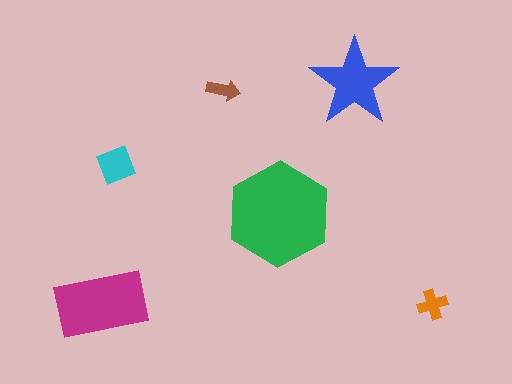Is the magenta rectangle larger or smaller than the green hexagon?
Smaller.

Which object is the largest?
The green hexagon.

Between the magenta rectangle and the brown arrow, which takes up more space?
The magenta rectangle.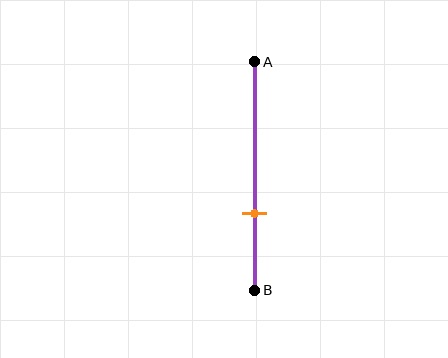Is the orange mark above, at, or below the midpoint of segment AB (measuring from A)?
The orange mark is below the midpoint of segment AB.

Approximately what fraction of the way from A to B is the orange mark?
The orange mark is approximately 65% of the way from A to B.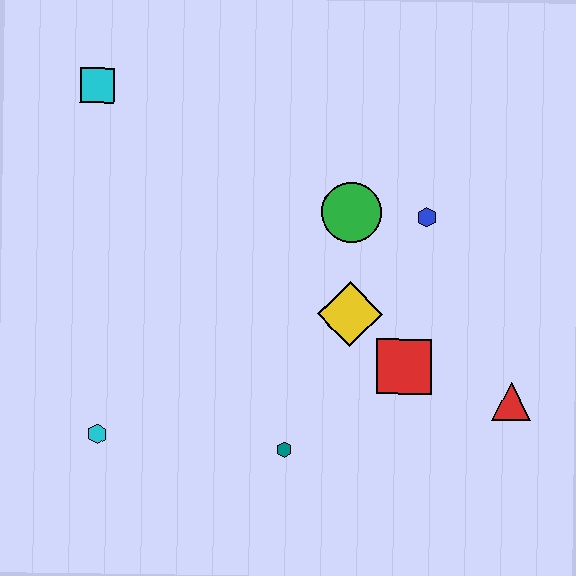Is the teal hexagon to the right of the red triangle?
No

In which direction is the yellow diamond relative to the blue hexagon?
The yellow diamond is below the blue hexagon.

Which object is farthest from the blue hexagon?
The cyan hexagon is farthest from the blue hexagon.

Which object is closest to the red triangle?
The red square is closest to the red triangle.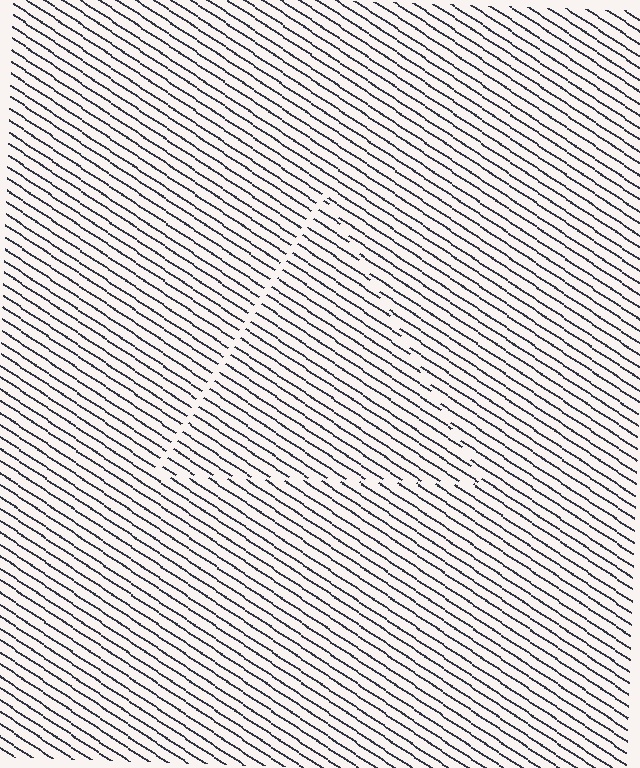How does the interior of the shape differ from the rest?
The interior of the shape contains the same grating, shifted by half a period — the contour is defined by the phase discontinuity where line-ends from the inner and outer gratings abut.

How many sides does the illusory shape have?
3 sides — the line-ends trace a triangle.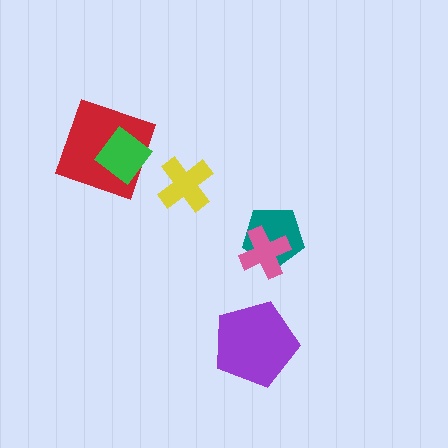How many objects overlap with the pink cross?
1 object overlaps with the pink cross.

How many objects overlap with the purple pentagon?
0 objects overlap with the purple pentagon.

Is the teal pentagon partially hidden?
Yes, it is partially covered by another shape.